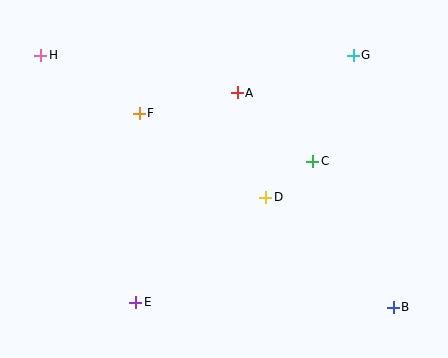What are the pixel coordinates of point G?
Point G is at (353, 55).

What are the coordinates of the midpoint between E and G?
The midpoint between E and G is at (245, 179).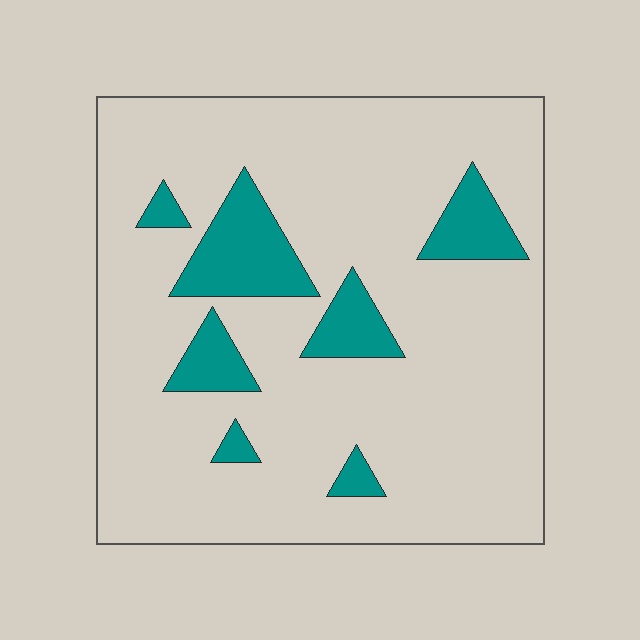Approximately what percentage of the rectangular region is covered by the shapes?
Approximately 15%.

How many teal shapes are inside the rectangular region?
7.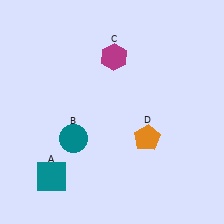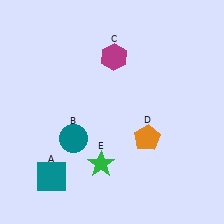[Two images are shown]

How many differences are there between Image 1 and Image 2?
There is 1 difference between the two images.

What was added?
A green star (E) was added in Image 2.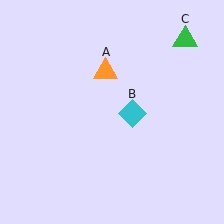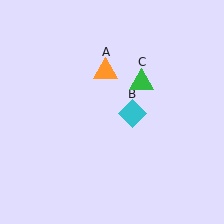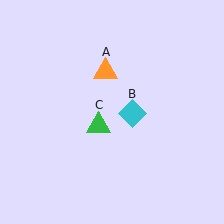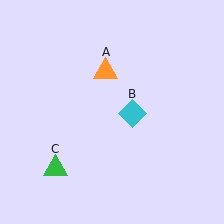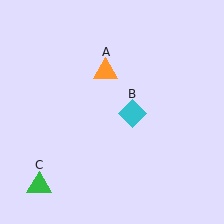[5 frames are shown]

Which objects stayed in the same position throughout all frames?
Orange triangle (object A) and cyan diamond (object B) remained stationary.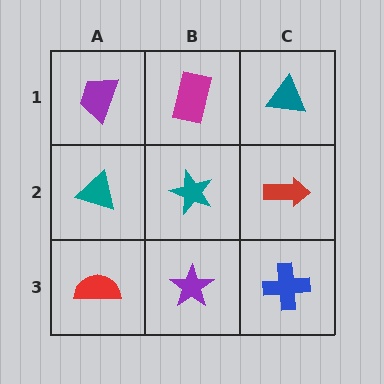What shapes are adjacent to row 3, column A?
A teal triangle (row 2, column A), a purple star (row 3, column B).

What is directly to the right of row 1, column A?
A magenta rectangle.